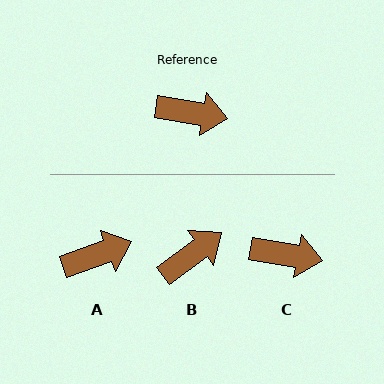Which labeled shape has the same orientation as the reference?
C.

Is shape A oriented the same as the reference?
No, it is off by about 30 degrees.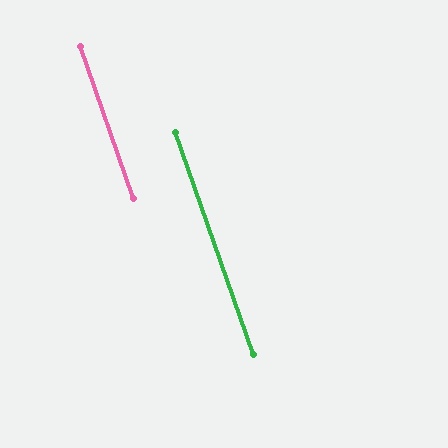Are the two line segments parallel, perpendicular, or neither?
Parallel — their directions differ by only 0.1°.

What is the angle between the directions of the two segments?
Approximately 0 degrees.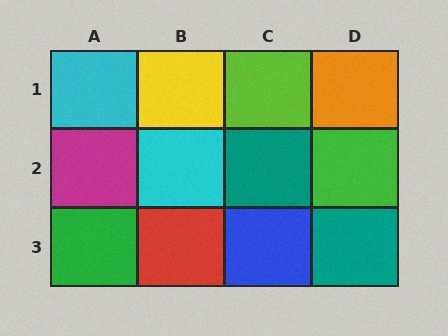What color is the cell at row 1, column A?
Cyan.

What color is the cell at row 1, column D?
Orange.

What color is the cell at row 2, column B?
Cyan.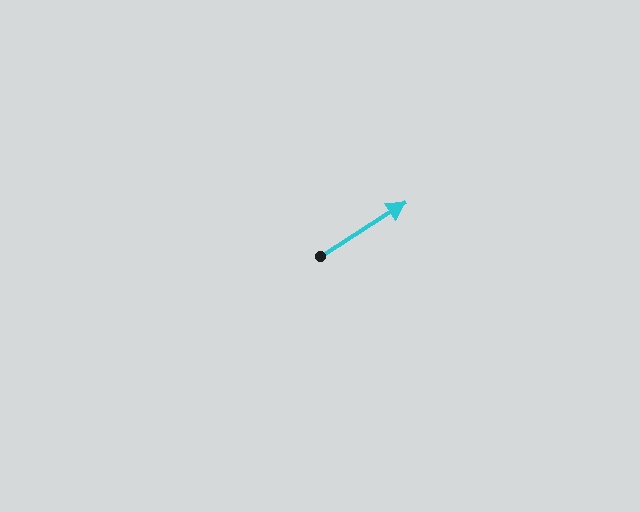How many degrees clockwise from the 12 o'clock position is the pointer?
Approximately 58 degrees.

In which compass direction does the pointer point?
Northeast.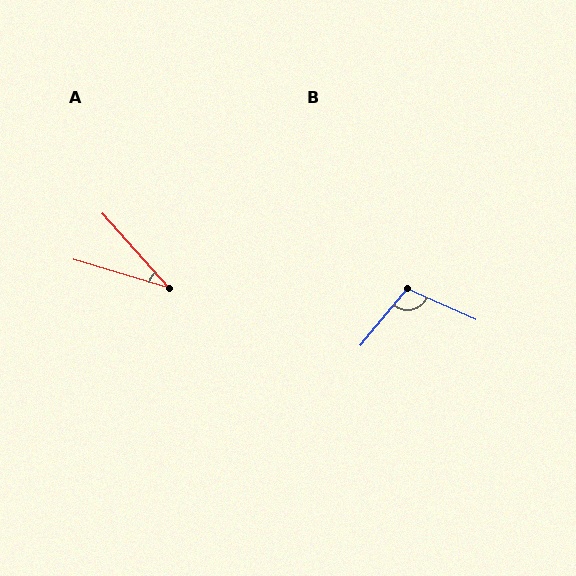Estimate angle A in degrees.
Approximately 32 degrees.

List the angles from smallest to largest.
A (32°), B (106°).